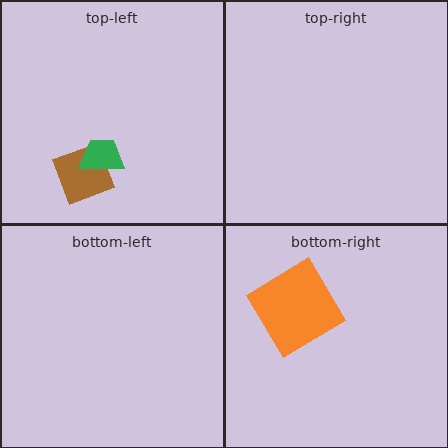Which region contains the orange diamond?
The bottom-right region.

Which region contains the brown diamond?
The top-left region.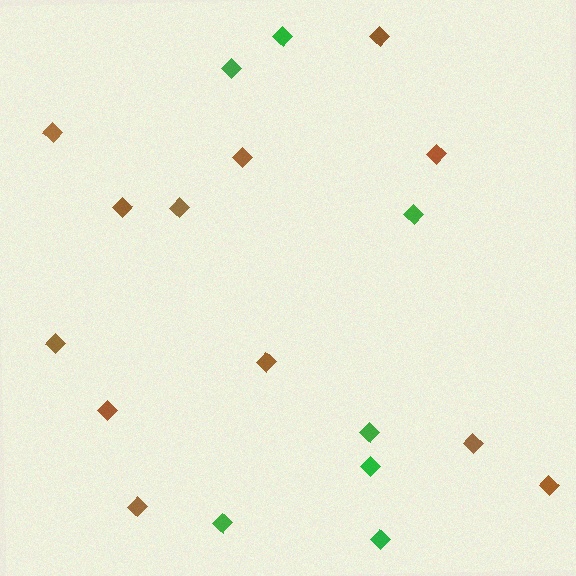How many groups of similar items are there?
There are 2 groups: one group of brown diamonds (12) and one group of green diamonds (7).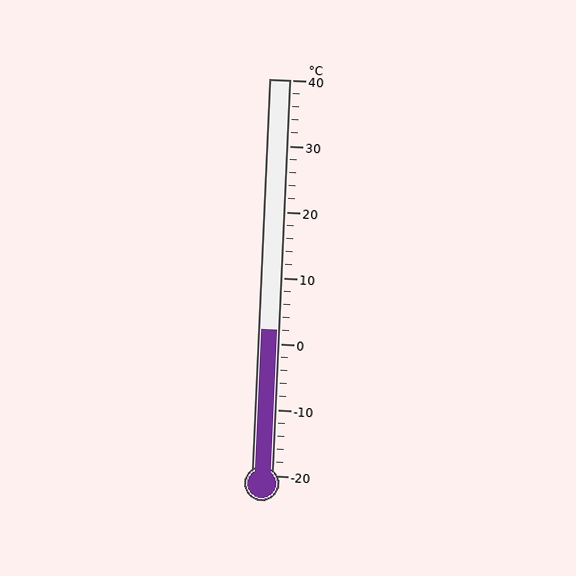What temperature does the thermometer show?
The thermometer shows approximately 2°C.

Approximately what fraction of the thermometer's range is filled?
The thermometer is filled to approximately 35% of its range.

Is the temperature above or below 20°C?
The temperature is below 20°C.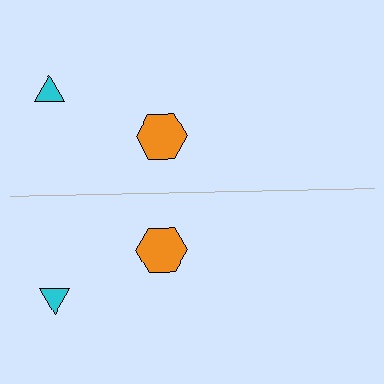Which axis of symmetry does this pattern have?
The pattern has a horizontal axis of symmetry running through the center of the image.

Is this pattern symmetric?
Yes, this pattern has bilateral (reflection) symmetry.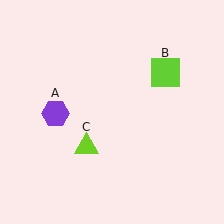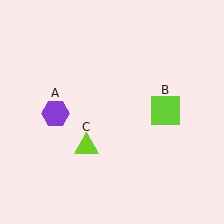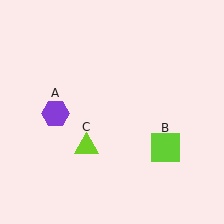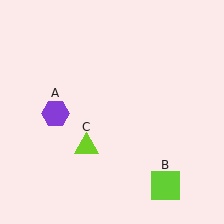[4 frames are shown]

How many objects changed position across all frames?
1 object changed position: lime square (object B).